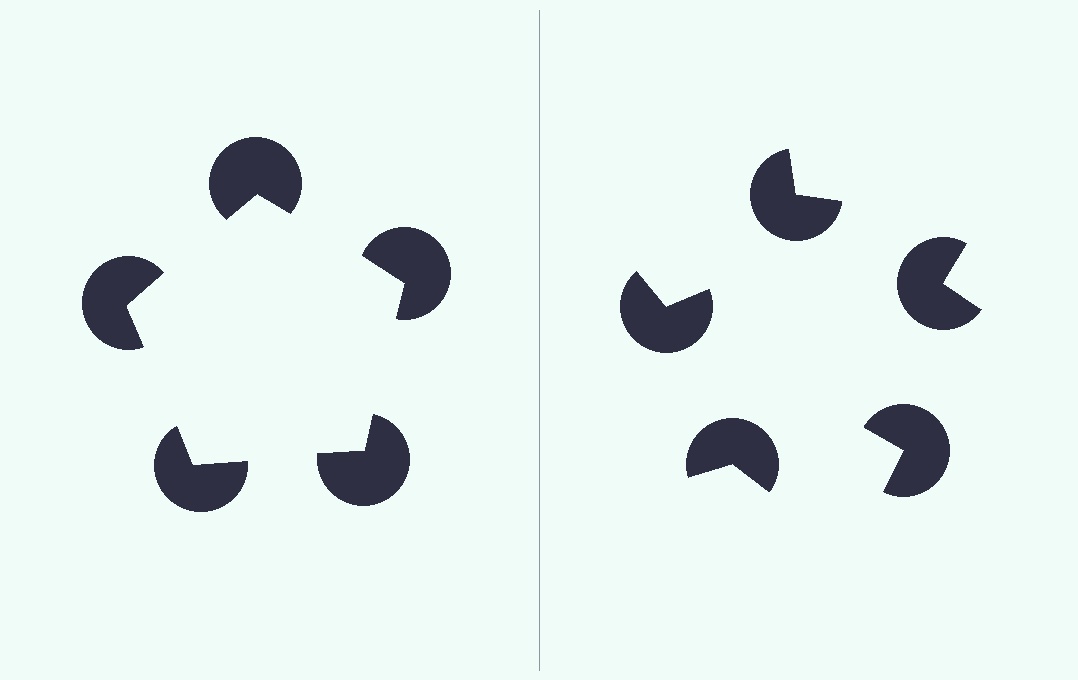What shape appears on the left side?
An illusory pentagon.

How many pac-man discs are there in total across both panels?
10 — 5 on each side.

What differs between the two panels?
The pac-man discs are positioned identically on both sides; only the wedge orientations differ. On the left they align to a pentagon; on the right they are misaligned.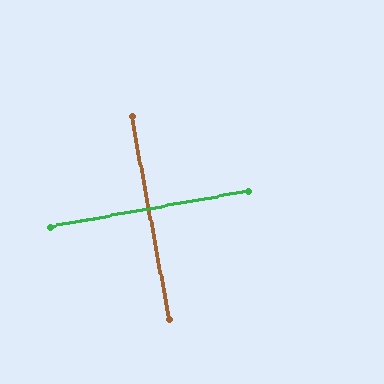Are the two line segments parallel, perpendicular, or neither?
Perpendicular — they meet at approximately 90°.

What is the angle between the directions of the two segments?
Approximately 90 degrees.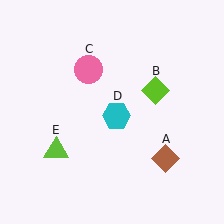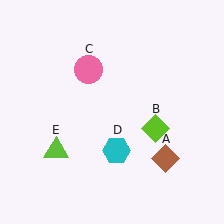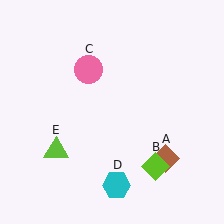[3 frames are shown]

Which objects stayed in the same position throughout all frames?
Brown diamond (object A) and pink circle (object C) and lime triangle (object E) remained stationary.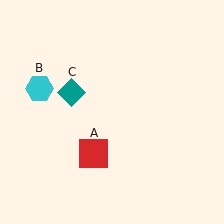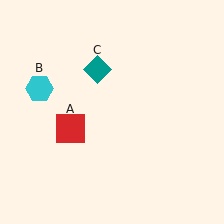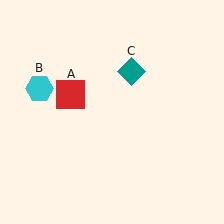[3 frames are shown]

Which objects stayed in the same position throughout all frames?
Cyan hexagon (object B) remained stationary.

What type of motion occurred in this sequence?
The red square (object A), teal diamond (object C) rotated clockwise around the center of the scene.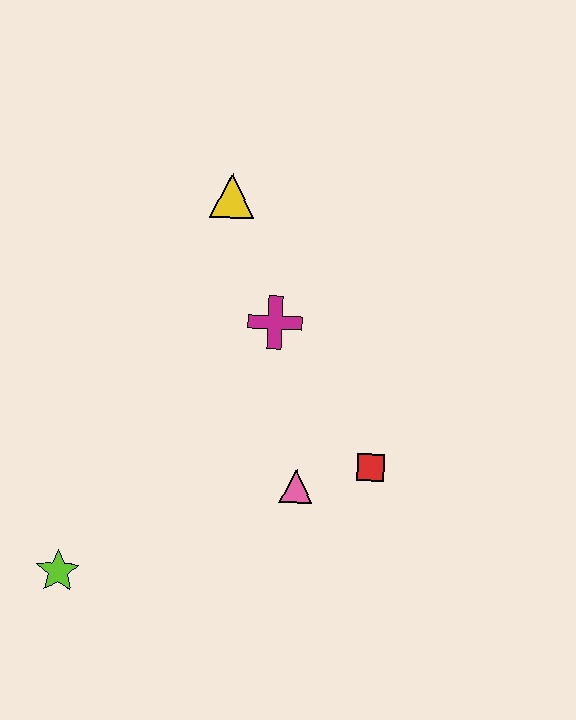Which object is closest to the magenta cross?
The yellow triangle is closest to the magenta cross.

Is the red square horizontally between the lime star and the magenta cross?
No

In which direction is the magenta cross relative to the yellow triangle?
The magenta cross is below the yellow triangle.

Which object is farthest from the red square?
The lime star is farthest from the red square.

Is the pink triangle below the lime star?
No